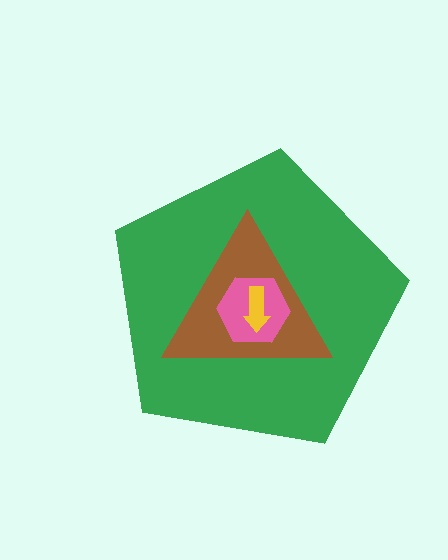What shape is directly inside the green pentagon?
The brown triangle.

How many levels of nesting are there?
4.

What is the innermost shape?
The yellow arrow.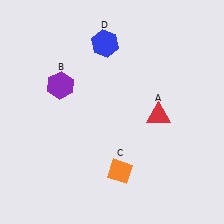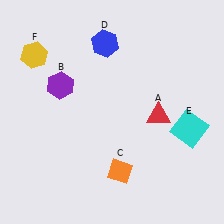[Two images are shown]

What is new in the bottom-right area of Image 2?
A cyan square (E) was added in the bottom-right area of Image 2.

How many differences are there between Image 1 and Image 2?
There are 2 differences between the two images.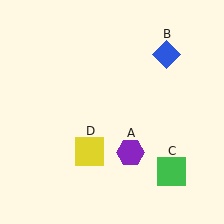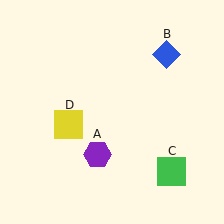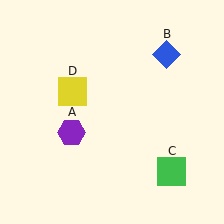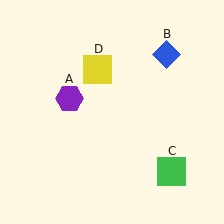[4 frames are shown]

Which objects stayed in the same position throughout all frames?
Blue diamond (object B) and green square (object C) remained stationary.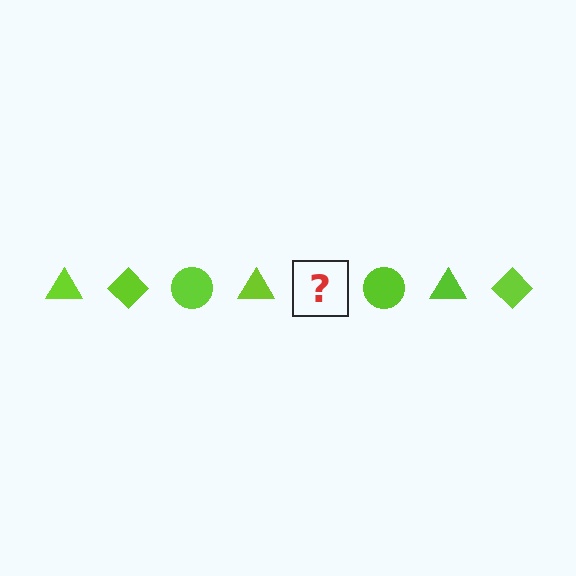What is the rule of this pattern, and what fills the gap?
The rule is that the pattern cycles through triangle, diamond, circle shapes in lime. The gap should be filled with a lime diamond.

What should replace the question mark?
The question mark should be replaced with a lime diamond.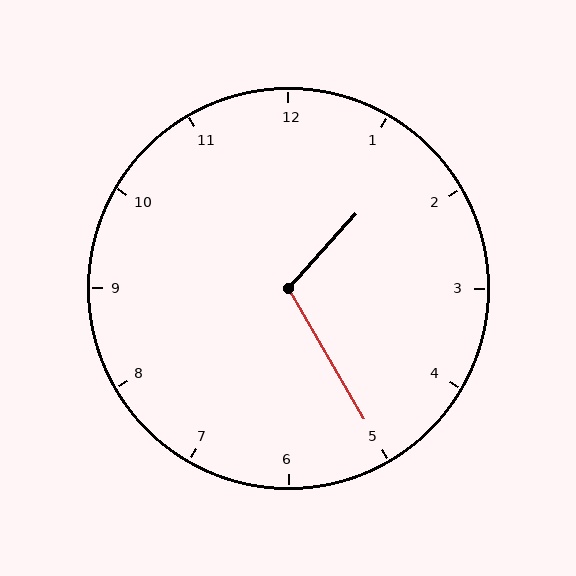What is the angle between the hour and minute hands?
Approximately 108 degrees.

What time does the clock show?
1:25.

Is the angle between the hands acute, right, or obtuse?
It is obtuse.